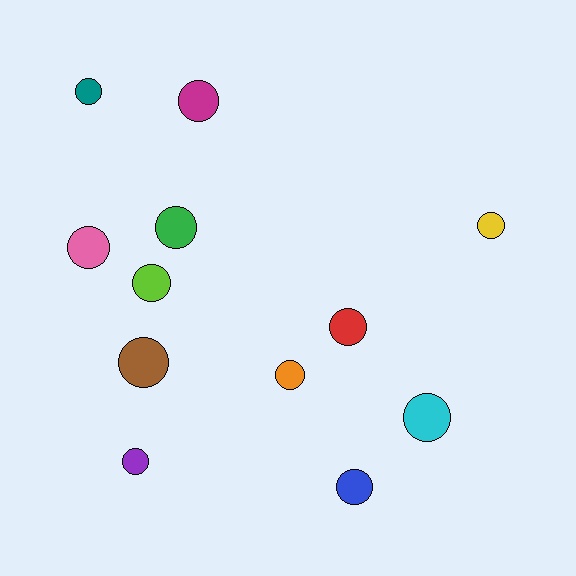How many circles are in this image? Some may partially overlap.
There are 12 circles.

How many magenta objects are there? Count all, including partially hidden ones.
There is 1 magenta object.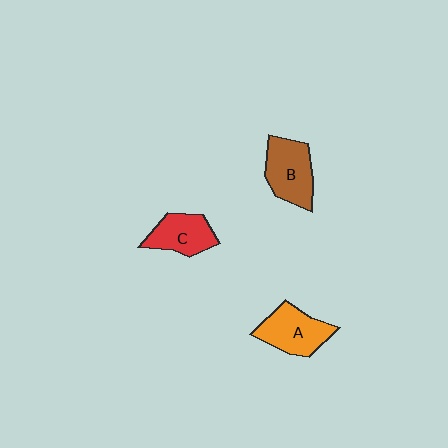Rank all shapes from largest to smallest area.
From largest to smallest: B (brown), A (orange), C (red).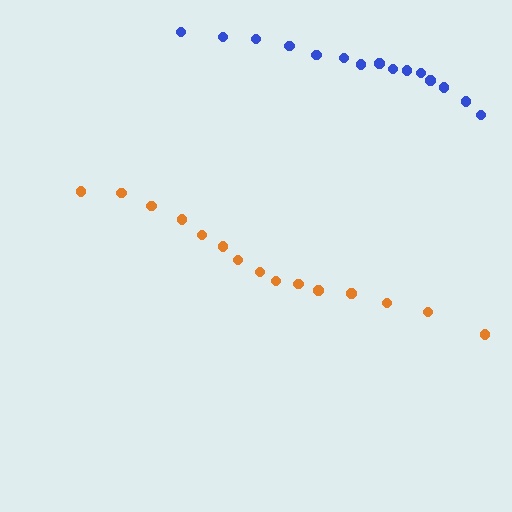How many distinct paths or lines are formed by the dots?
There are 2 distinct paths.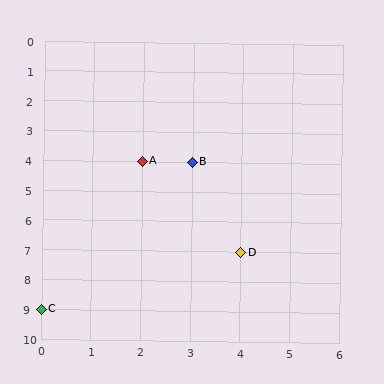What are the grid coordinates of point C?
Point C is at grid coordinates (0, 9).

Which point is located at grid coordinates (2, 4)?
Point A is at (2, 4).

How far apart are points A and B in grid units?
Points A and B are 1 column apart.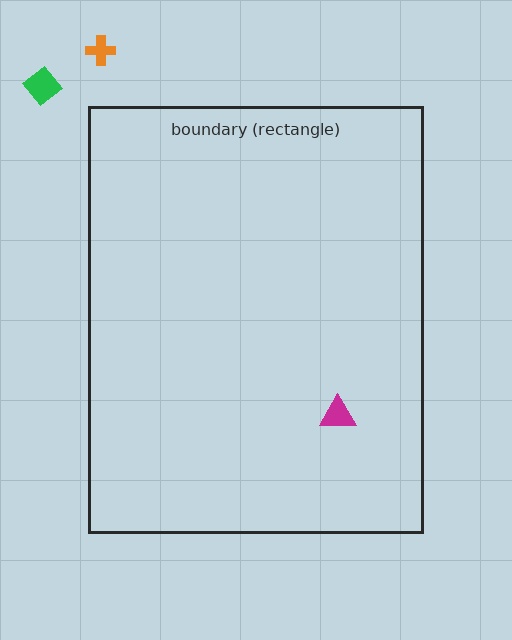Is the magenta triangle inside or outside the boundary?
Inside.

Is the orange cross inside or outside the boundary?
Outside.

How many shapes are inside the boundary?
1 inside, 2 outside.